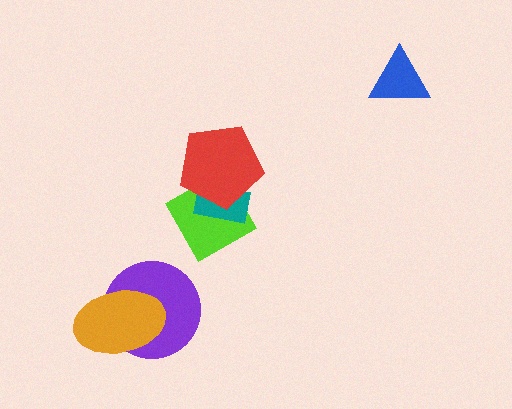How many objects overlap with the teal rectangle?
2 objects overlap with the teal rectangle.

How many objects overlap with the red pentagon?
2 objects overlap with the red pentagon.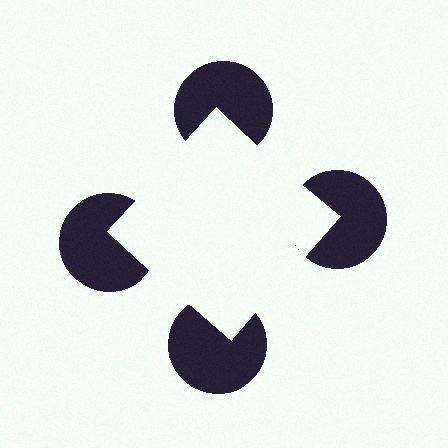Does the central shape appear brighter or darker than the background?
It typically appears slightly brighter than the background, even though no actual brightness change is drawn.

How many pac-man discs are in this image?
There are 4 — one at each vertex of the illusory square.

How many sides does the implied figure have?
4 sides.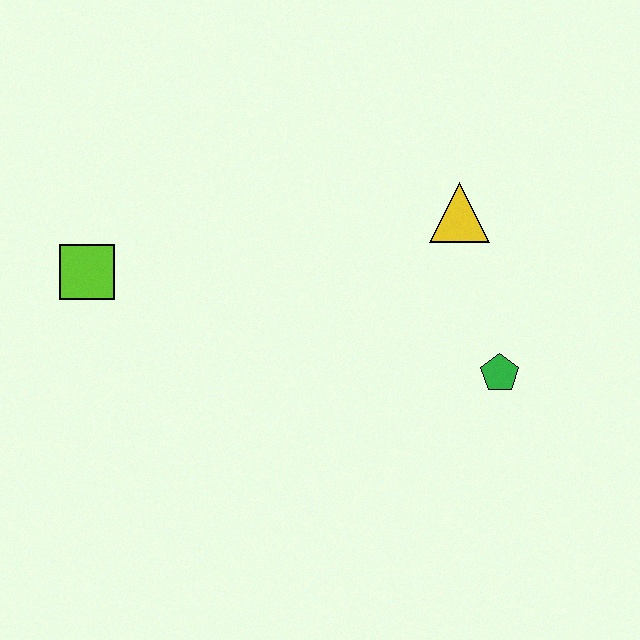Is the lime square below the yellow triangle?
Yes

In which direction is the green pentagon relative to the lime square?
The green pentagon is to the right of the lime square.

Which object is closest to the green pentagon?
The yellow triangle is closest to the green pentagon.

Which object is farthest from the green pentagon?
The lime square is farthest from the green pentagon.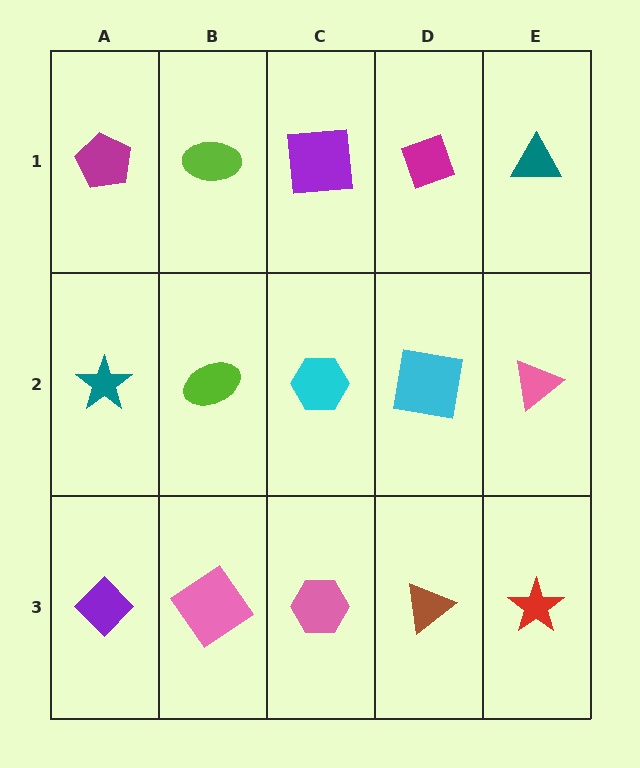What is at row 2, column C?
A cyan hexagon.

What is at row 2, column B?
A lime ellipse.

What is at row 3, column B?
A pink diamond.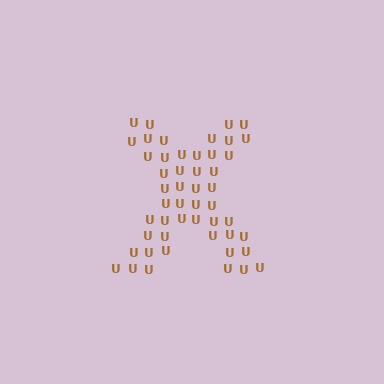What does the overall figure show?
The overall figure shows the letter X.